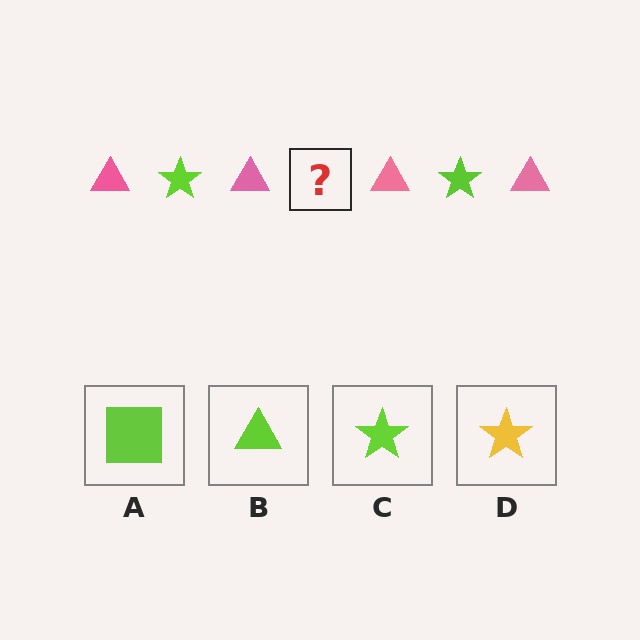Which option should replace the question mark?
Option C.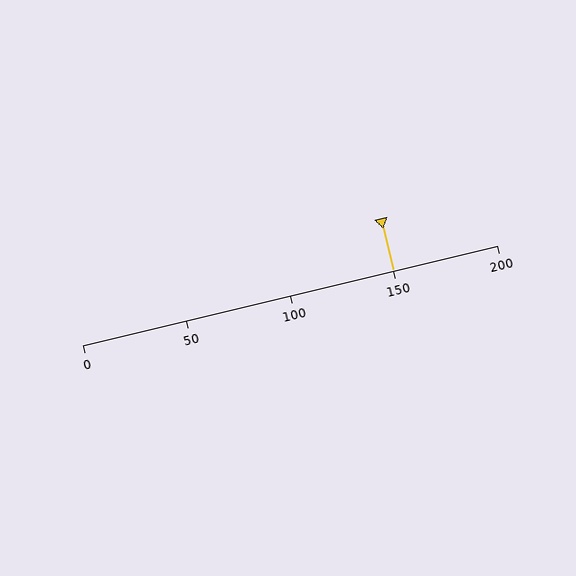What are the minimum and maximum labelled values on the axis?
The axis runs from 0 to 200.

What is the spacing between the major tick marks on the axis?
The major ticks are spaced 50 apart.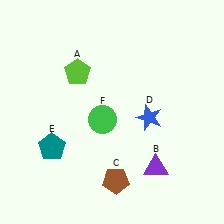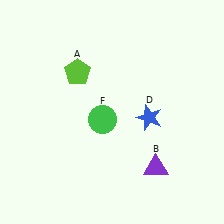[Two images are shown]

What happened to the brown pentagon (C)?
The brown pentagon (C) was removed in Image 2. It was in the bottom-right area of Image 1.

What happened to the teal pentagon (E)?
The teal pentagon (E) was removed in Image 2. It was in the bottom-left area of Image 1.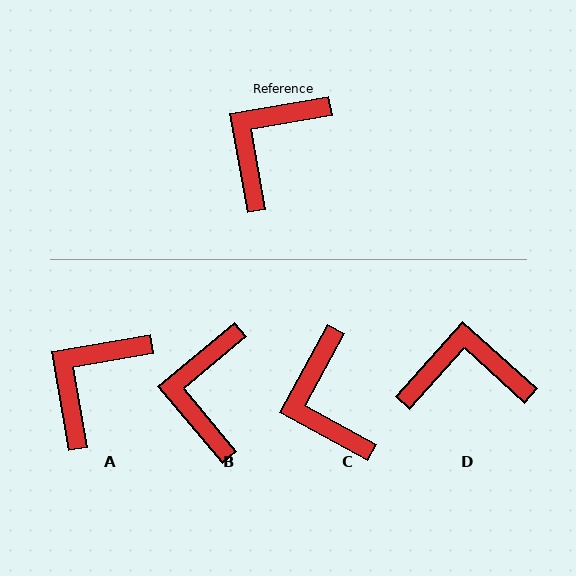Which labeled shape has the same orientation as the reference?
A.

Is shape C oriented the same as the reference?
No, it is off by about 51 degrees.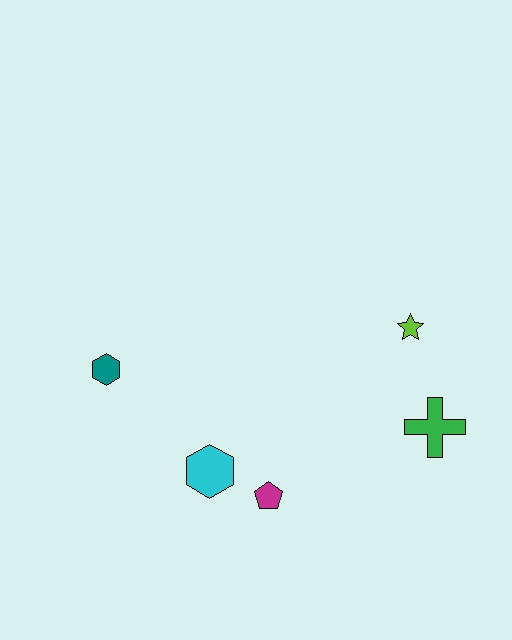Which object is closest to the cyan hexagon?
The magenta pentagon is closest to the cyan hexagon.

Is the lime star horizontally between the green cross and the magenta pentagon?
Yes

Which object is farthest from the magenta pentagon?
The lime star is farthest from the magenta pentagon.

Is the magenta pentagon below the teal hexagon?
Yes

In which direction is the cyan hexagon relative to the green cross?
The cyan hexagon is to the left of the green cross.